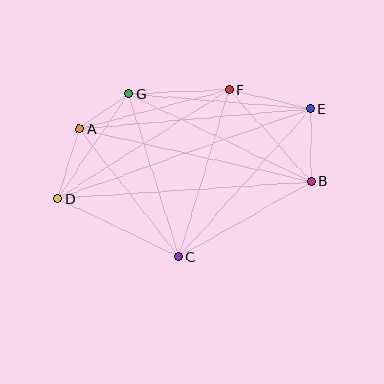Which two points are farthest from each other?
Points D and E are farthest from each other.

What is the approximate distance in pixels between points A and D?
The distance between A and D is approximately 73 pixels.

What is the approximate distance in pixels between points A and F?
The distance between A and F is approximately 155 pixels.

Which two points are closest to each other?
Points A and G are closest to each other.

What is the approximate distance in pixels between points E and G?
The distance between E and G is approximately 183 pixels.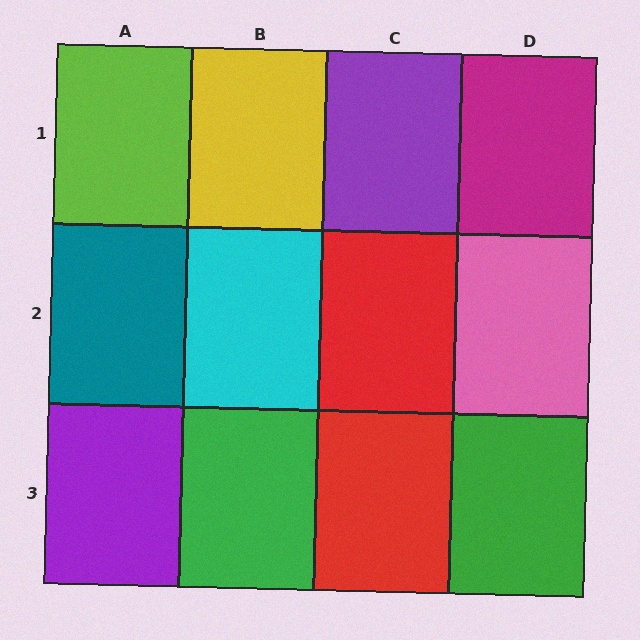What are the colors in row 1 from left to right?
Lime, yellow, purple, magenta.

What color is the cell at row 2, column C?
Red.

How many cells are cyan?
1 cell is cyan.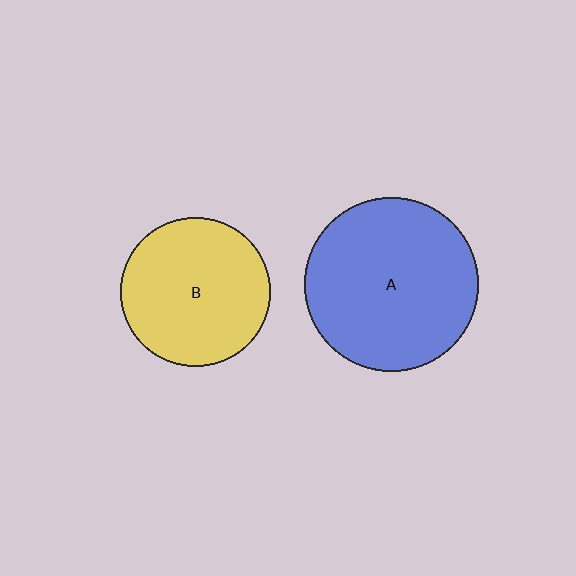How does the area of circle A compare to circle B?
Approximately 1.4 times.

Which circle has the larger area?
Circle A (blue).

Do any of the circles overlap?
No, none of the circles overlap.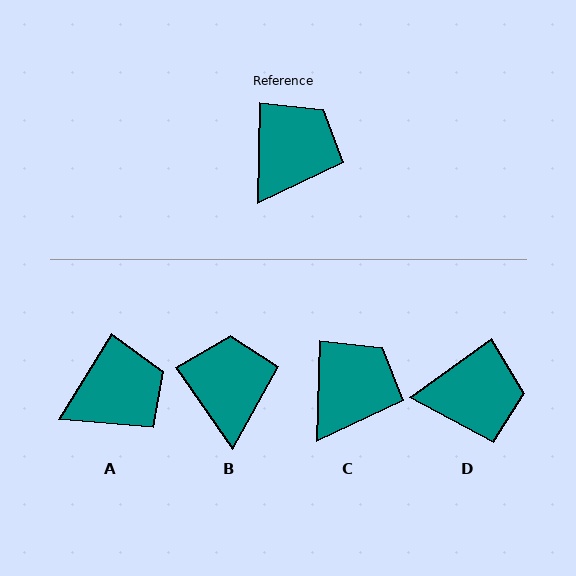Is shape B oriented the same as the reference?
No, it is off by about 36 degrees.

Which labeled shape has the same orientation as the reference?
C.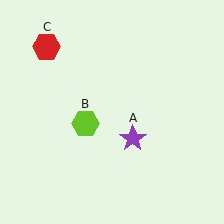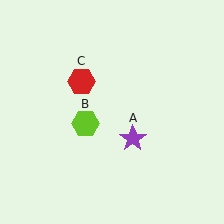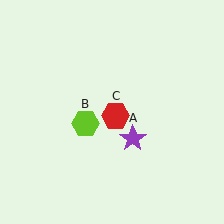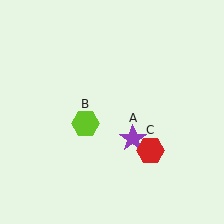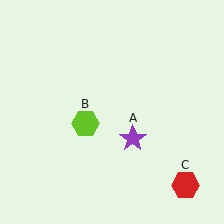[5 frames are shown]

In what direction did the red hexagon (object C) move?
The red hexagon (object C) moved down and to the right.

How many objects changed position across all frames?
1 object changed position: red hexagon (object C).